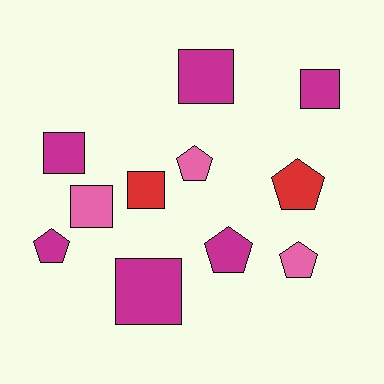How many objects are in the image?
There are 11 objects.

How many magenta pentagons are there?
There are 2 magenta pentagons.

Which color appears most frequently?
Magenta, with 6 objects.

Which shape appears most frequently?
Square, with 6 objects.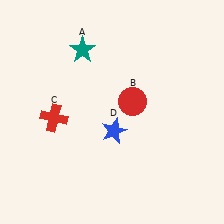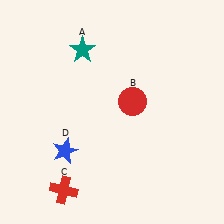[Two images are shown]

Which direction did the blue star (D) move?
The blue star (D) moved left.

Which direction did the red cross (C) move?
The red cross (C) moved down.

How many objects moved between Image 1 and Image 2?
2 objects moved between the two images.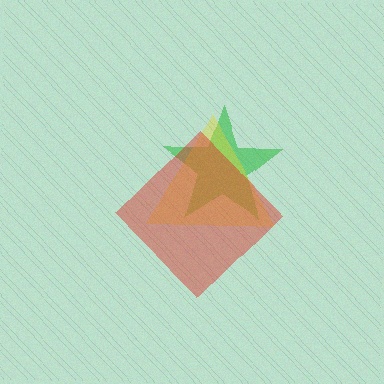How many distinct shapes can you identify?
There are 3 distinct shapes: a green star, a yellow triangle, a red diamond.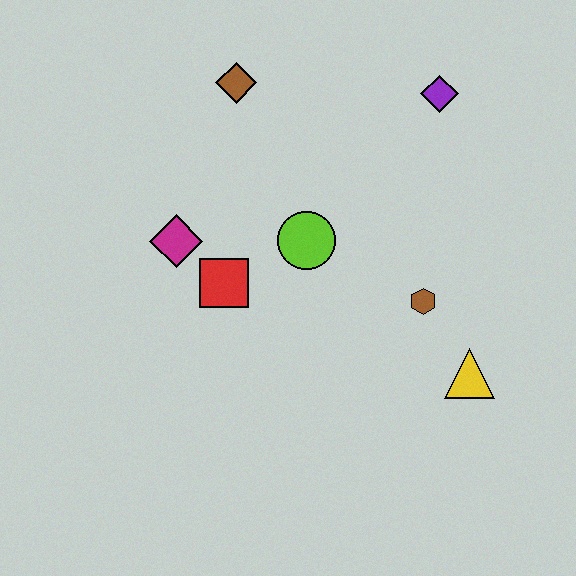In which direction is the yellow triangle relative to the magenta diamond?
The yellow triangle is to the right of the magenta diamond.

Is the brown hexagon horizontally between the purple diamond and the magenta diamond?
Yes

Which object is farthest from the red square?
The purple diamond is farthest from the red square.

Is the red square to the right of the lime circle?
No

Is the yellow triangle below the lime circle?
Yes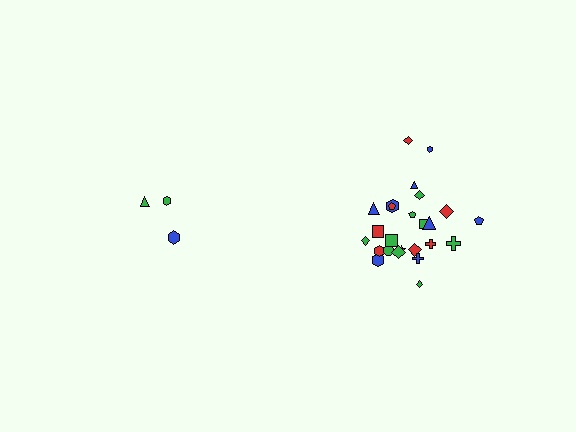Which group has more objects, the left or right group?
The right group.